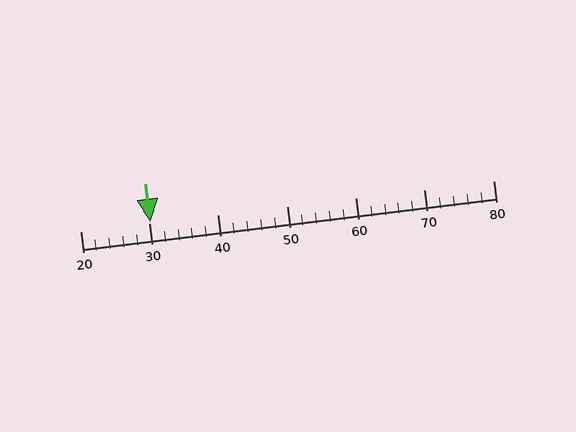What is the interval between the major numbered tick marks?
The major tick marks are spaced 10 units apart.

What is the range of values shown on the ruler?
The ruler shows values from 20 to 80.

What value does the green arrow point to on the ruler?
The green arrow points to approximately 30.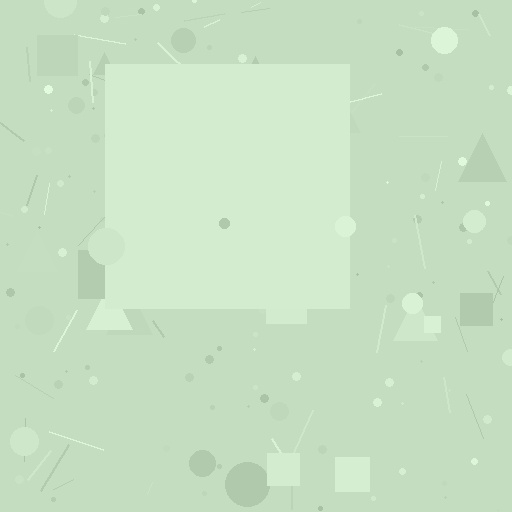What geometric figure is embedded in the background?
A square is embedded in the background.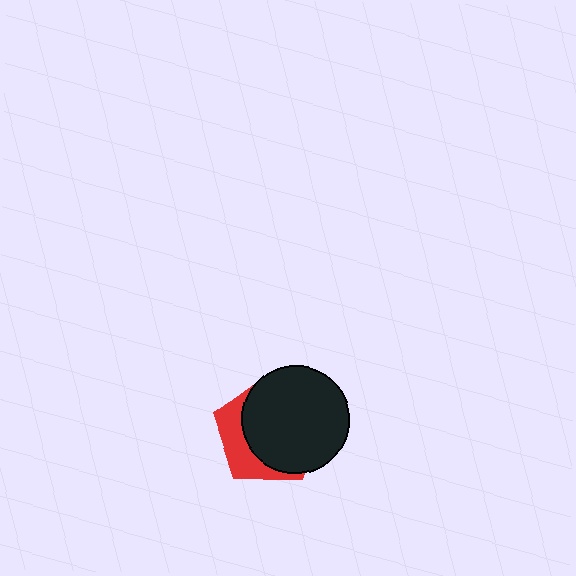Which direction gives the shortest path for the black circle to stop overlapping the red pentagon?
Moving right gives the shortest separation.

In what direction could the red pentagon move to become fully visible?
The red pentagon could move left. That would shift it out from behind the black circle entirely.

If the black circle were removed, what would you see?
You would see the complete red pentagon.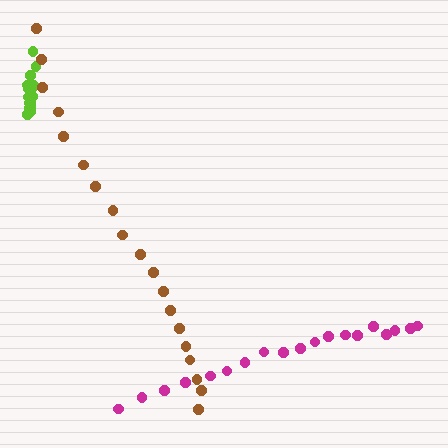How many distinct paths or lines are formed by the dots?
There are 3 distinct paths.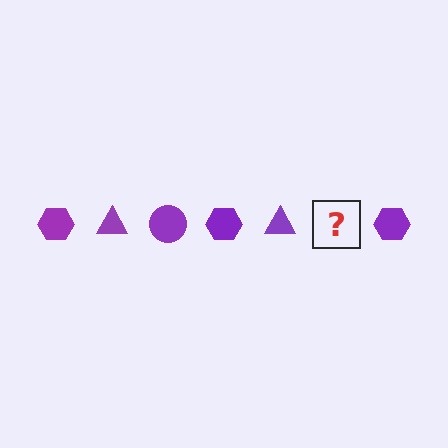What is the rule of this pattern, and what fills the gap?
The rule is that the pattern cycles through hexagon, triangle, circle shapes in purple. The gap should be filled with a purple circle.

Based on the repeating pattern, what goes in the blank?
The blank should be a purple circle.